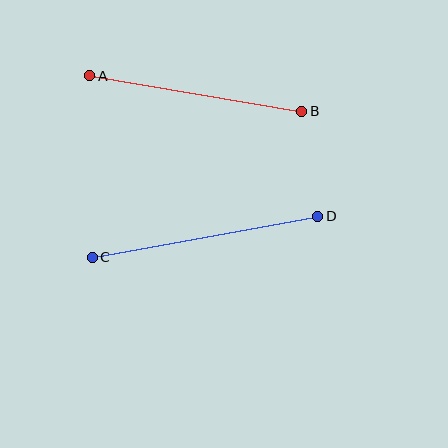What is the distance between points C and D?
The distance is approximately 230 pixels.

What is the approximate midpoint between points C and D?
The midpoint is at approximately (205, 237) pixels.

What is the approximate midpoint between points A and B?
The midpoint is at approximately (196, 93) pixels.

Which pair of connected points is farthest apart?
Points C and D are farthest apart.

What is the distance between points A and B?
The distance is approximately 215 pixels.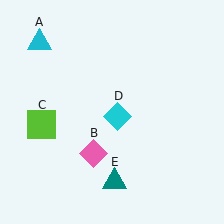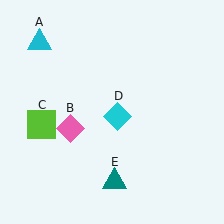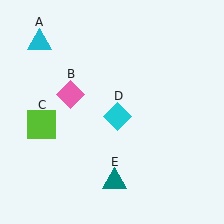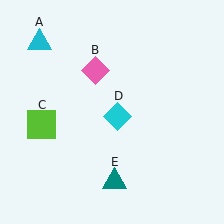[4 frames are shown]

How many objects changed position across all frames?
1 object changed position: pink diamond (object B).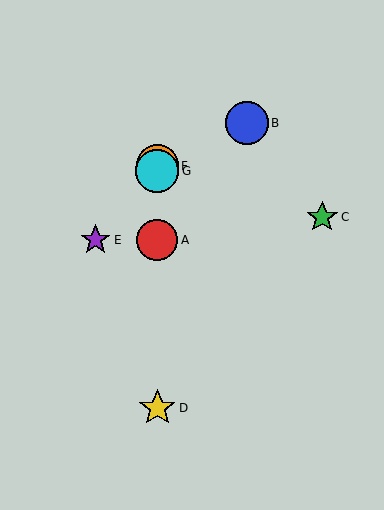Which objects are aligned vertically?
Objects A, D, F, G are aligned vertically.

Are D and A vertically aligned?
Yes, both are at x≈157.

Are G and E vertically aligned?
No, G is at x≈157 and E is at x≈96.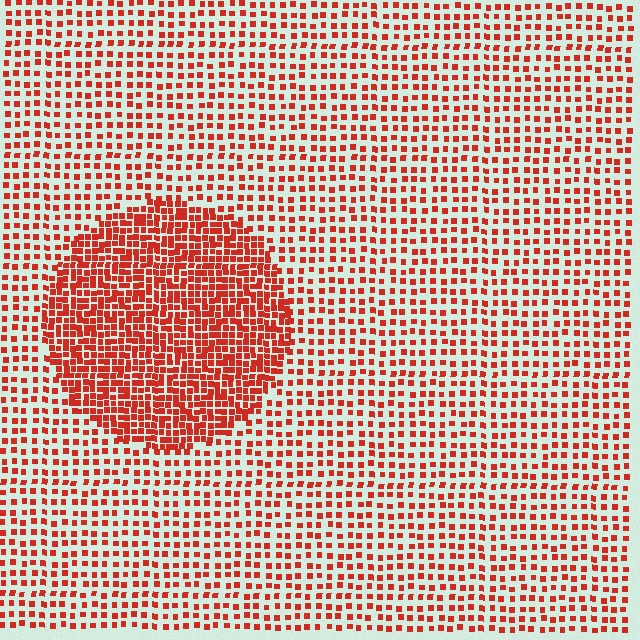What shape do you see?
I see a circle.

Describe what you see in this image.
The image contains small red elements arranged at two different densities. A circle-shaped region is visible where the elements are more densely packed than the surrounding area.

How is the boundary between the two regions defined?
The boundary is defined by a change in element density (approximately 2.2x ratio). All elements are the same color, size, and shape.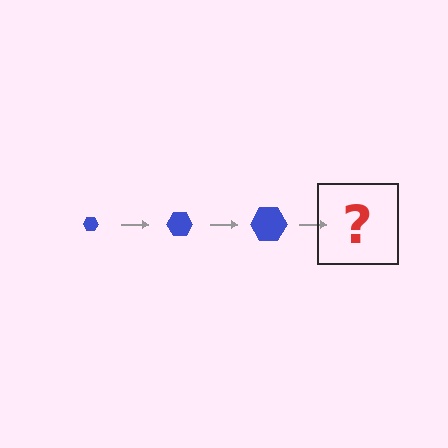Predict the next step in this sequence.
The next step is a blue hexagon, larger than the previous one.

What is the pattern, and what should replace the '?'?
The pattern is that the hexagon gets progressively larger each step. The '?' should be a blue hexagon, larger than the previous one.